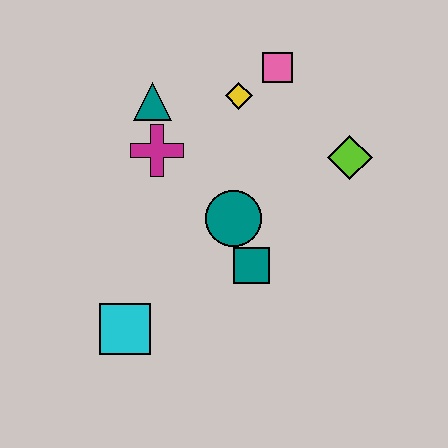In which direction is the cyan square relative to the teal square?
The cyan square is to the left of the teal square.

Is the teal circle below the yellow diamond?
Yes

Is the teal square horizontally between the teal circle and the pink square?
Yes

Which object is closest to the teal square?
The teal circle is closest to the teal square.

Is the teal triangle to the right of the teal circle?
No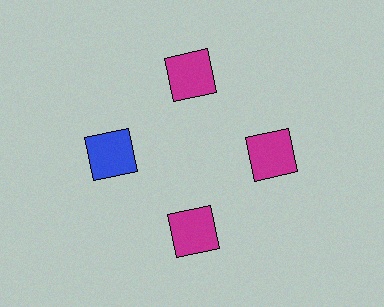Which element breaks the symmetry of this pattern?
The blue square at roughly the 9 o'clock position breaks the symmetry. All other shapes are magenta squares.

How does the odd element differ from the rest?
It has a different color: blue instead of magenta.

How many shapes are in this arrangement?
There are 4 shapes arranged in a ring pattern.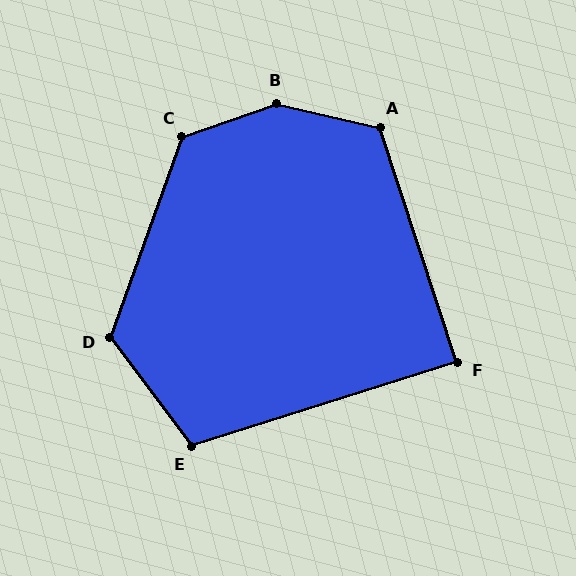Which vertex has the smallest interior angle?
F, at approximately 89 degrees.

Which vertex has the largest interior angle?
B, at approximately 147 degrees.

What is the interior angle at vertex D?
Approximately 123 degrees (obtuse).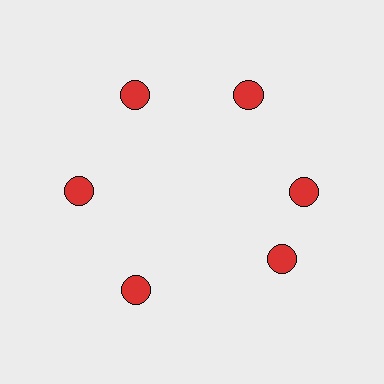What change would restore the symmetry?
The symmetry would be restored by rotating it back into even spacing with its neighbors so that all 6 circles sit at equal angles and equal distance from the center.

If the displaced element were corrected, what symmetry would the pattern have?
It would have 6-fold rotational symmetry — the pattern would map onto itself every 60 degrees.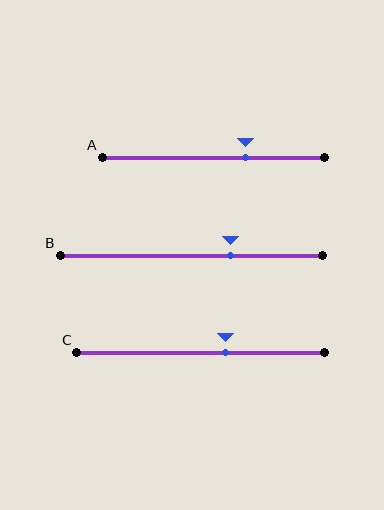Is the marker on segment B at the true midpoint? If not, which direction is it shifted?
No, the marker on segment B is shifted to the right by about 15% of the segment length.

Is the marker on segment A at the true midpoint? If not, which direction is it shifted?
No, the marker on segment A is shifted to the right by about 14% of the segment length.